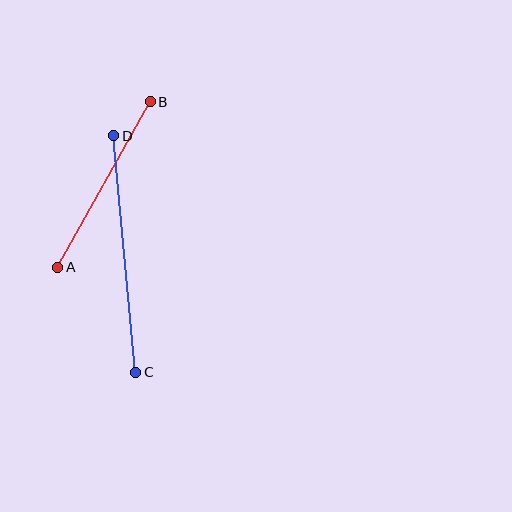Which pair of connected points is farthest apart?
Points C and D are farthest apart.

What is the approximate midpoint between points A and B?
The midpoint is at approximately (104, 184) pixels.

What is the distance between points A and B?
The distance is approximately 190 pixels.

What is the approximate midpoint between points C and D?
The midpoint is at approximately (125, 254) pixels.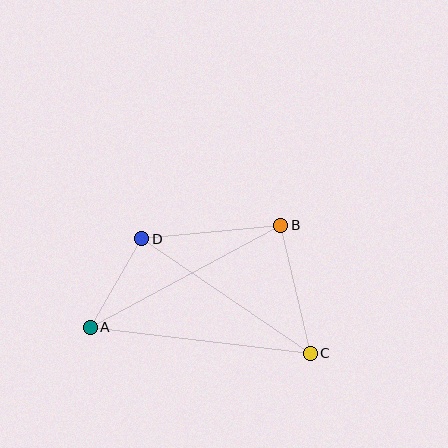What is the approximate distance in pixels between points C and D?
The distance between C and D is approximately 204 pixels.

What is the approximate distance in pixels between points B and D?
The distance between B and D is approximately 139 pixels.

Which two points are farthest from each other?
Points A and C are farthest from each other.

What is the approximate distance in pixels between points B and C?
The distance between B and C is approximately 132 pixels.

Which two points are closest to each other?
Points A and D are closest to each other.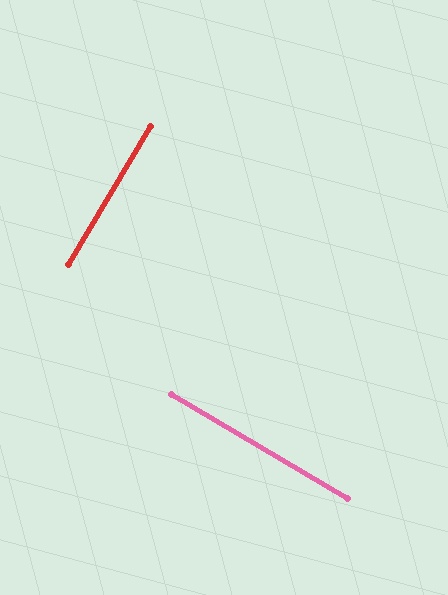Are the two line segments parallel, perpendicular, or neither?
Perpendicular — they meet at approximately 90°.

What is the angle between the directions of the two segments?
Approximately 90 degrees.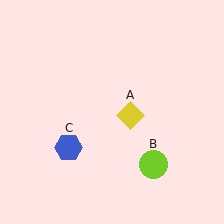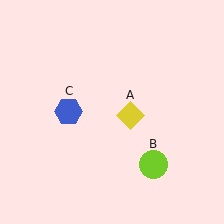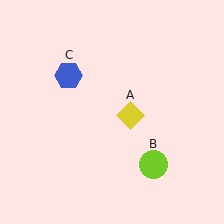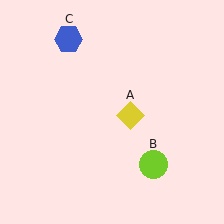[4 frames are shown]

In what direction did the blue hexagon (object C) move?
The blue hexagon (object C) moved up.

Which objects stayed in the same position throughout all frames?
Yellow diamond (object A) and lime circle (object B) remained stationary.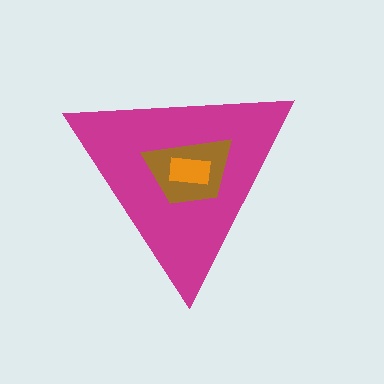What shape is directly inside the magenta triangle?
The brown trapezoid.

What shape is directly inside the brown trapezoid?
The orange rectangle.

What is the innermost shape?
The orange rectangle.